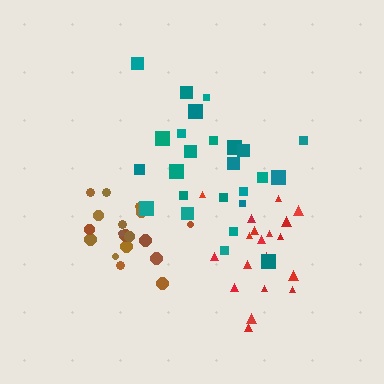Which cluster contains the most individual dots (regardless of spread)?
Teal (25).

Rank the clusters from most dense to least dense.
brown, red, teal.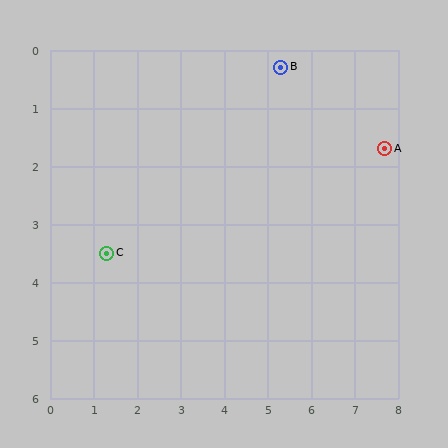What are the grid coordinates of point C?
Point C is at approximately (1.3, 3.5).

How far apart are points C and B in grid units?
Points C and B are about 5.1 grid units apart.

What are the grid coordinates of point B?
Point B is at approximately (5.3, 0.3).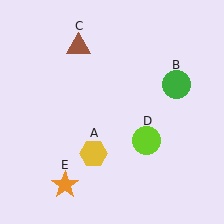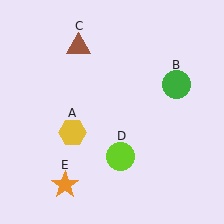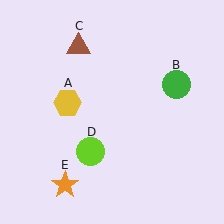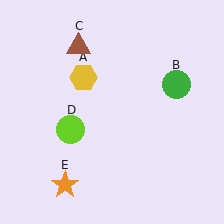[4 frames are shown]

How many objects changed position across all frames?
2 objects changed position: yellow hexagon (object A), lime circle (object D).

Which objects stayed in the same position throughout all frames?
Green circle (object B) and brown triangle (object C) and orange star (object E) remained stationary.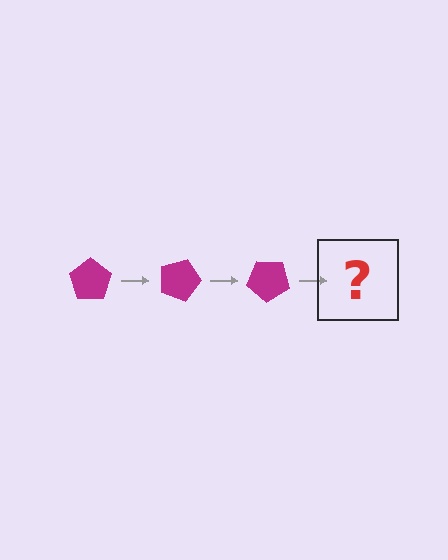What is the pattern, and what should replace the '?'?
The pattern is that the pentagon rotates 20 degrees each step. The '?' should be a magenta pentagon rotated 60 degrees.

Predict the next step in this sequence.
The next step is a magenta pentagon rotated 60 degrees.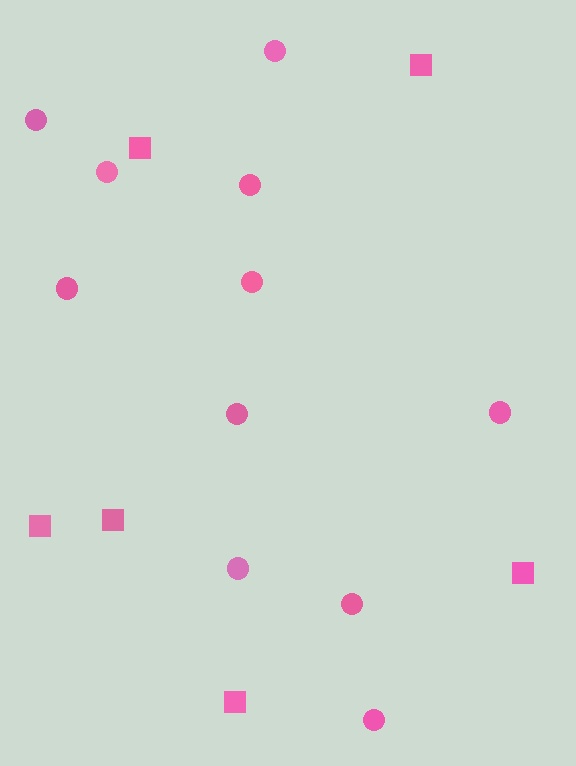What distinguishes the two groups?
There are 2 groups: one group of circles (11) and one group of squares (6).